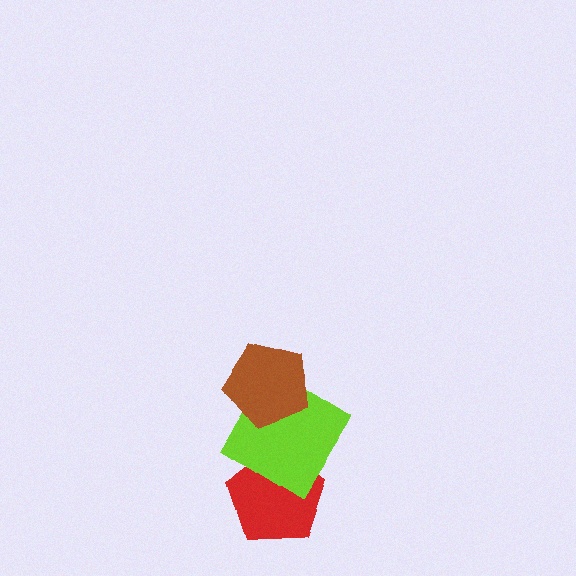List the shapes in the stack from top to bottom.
From top to bottom: the brown pentagon, the lime diamond, the red pentagon.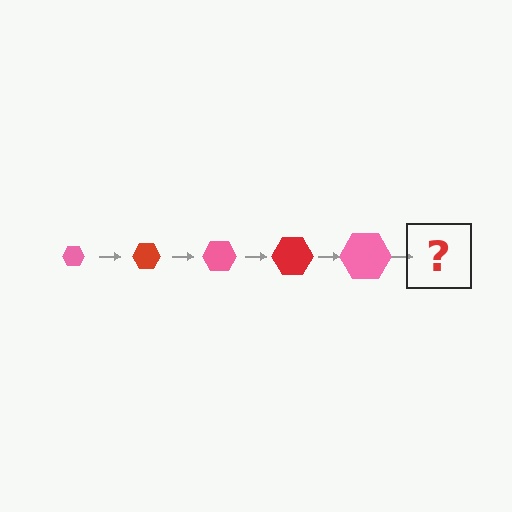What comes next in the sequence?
The next element should be a red hexagon, larger than the previous one.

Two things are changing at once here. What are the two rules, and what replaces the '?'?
The two rules are that the hexagon grows larger each step and the color cycles through pink and red. The '?' should be a red hexagon, larger than the previous one.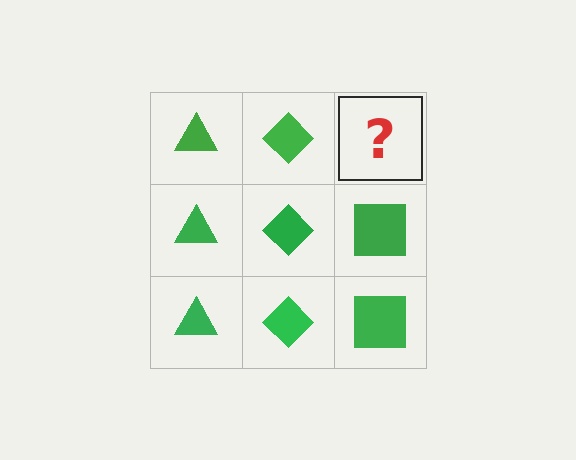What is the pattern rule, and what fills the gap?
The rule is that each column has a consistent shape. The gap should be filled with a green square.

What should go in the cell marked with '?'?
The missing cell should contain a green square.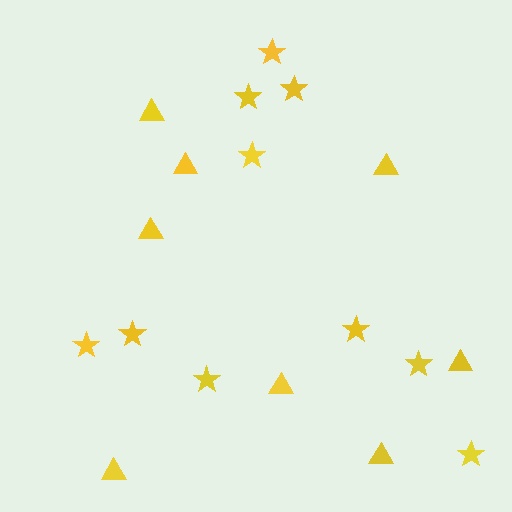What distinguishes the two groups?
There are 2 groups: one group of triangles (8) and one group of stars (10).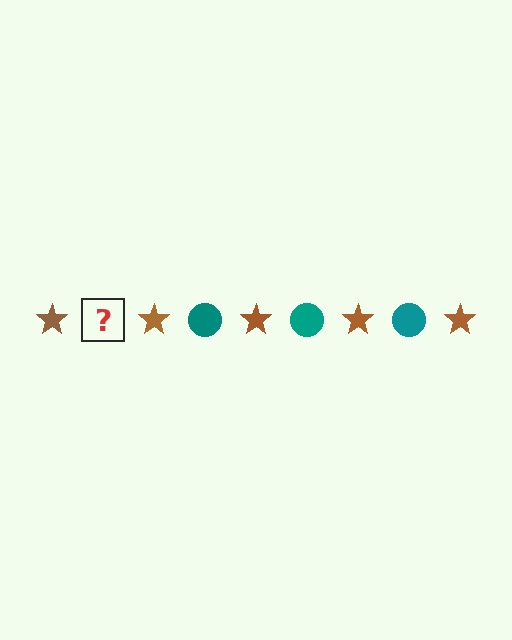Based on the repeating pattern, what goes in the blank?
The blank should be a teal circle.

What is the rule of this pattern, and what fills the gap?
The rule is that the pattern alternates between brown star and teal circle. The gap should be filled with a teal circle.